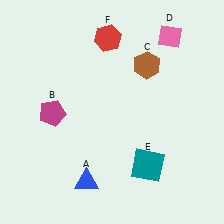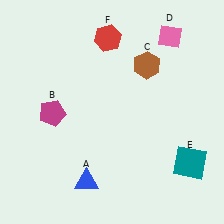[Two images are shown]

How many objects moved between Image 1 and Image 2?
1 object moved between the two images.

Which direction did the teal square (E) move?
The teal square (E) moved right.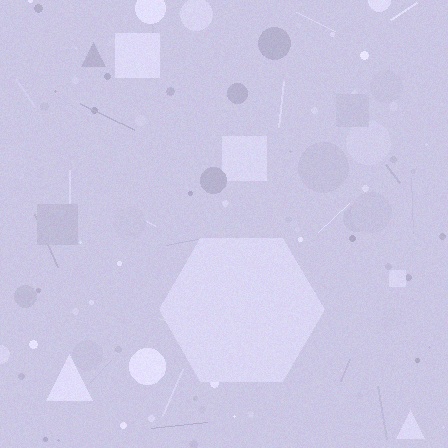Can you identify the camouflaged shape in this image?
The camouflaged shape is a hexagon.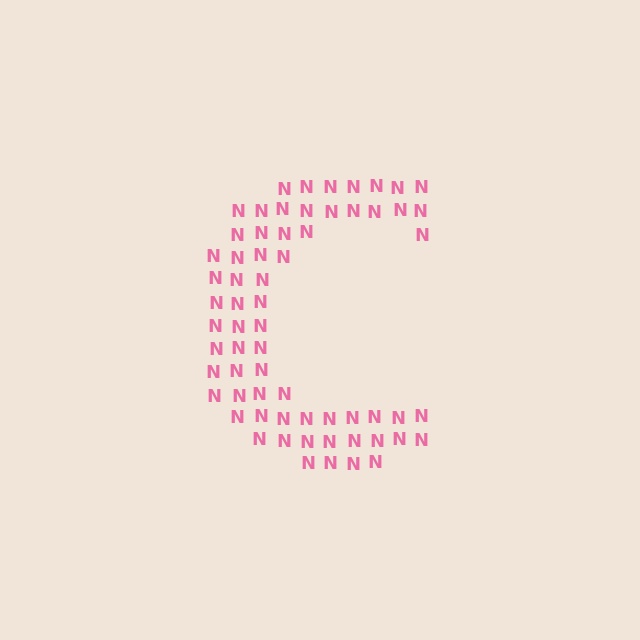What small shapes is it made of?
It is made of small letter N's.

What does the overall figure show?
The overall figure shows the letter C.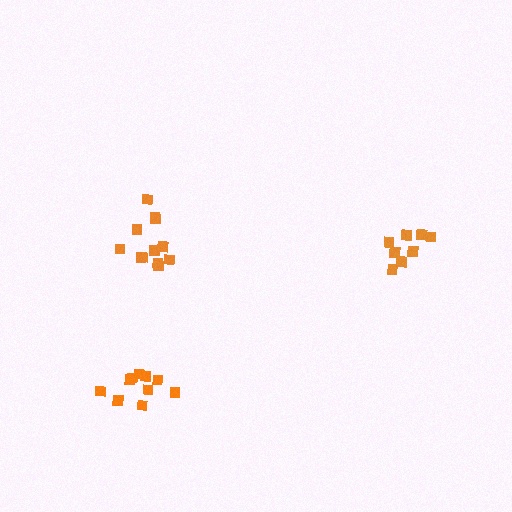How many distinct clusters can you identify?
There are 3 distinct clusters.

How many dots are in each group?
Group 1: 8 dots, Group 2: 10 dots, Group 3: 12 dots (30 total).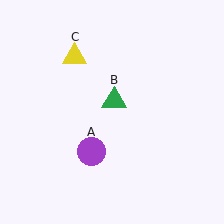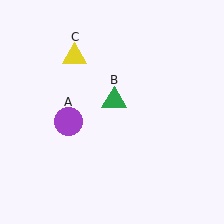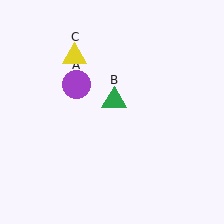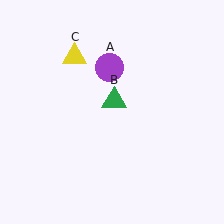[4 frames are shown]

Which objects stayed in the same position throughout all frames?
Green triangle (object B) and yellow triangle (object C) remained stationary.